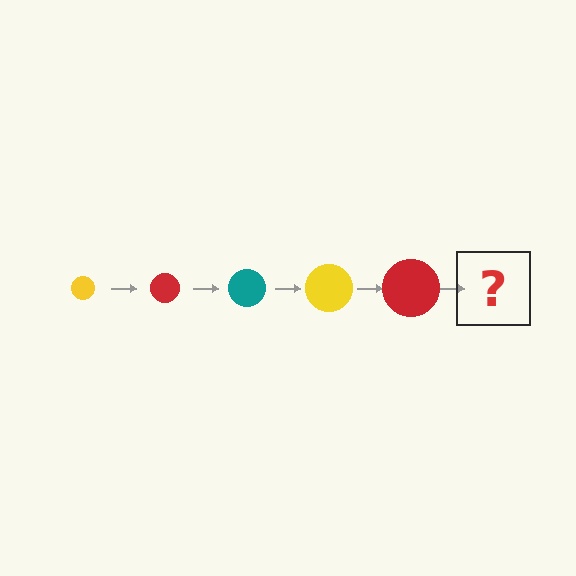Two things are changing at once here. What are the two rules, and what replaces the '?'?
The two rules are that the circle grows larger each step and the color cycles through yellow, red, and teal. The '?' should be a teal circle, larger than the previous one.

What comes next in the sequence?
The next element should be a teal circle, larger than the previous one.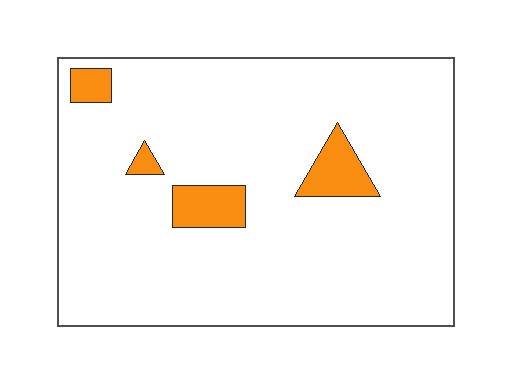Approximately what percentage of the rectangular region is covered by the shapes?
Approximately 10%.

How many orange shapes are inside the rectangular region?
4.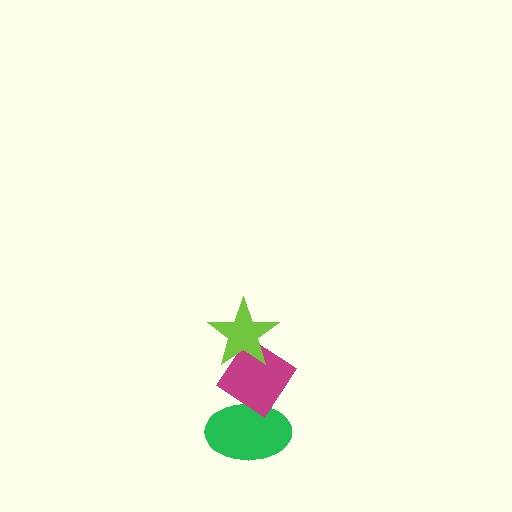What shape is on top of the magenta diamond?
The lime star is on top of the magenta diamond.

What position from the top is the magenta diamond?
The magenta diamond is 2nd from the top.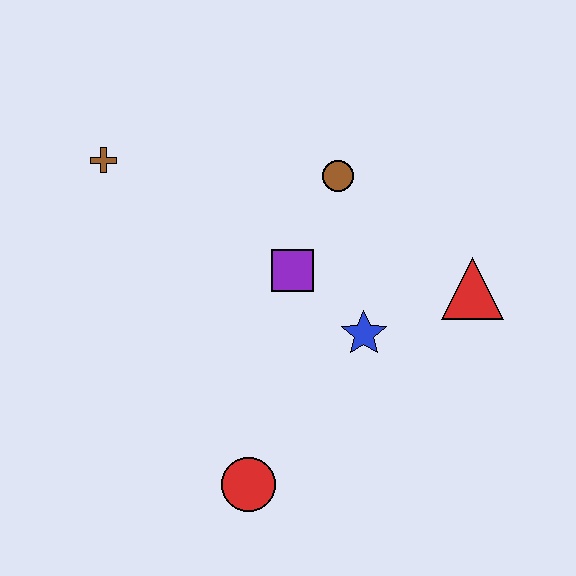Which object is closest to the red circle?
The blue star is closest to the red circle.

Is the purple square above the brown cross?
No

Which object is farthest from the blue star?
The brown cross is farthest from the blue star.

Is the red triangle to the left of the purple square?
No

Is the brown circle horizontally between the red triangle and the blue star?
No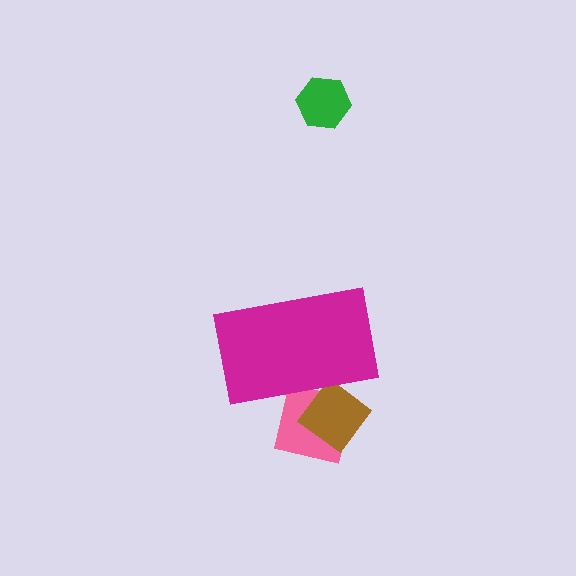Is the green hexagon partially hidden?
No, the green hexagon is fully visible.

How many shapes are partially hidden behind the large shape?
2 shapes are partially hidden.